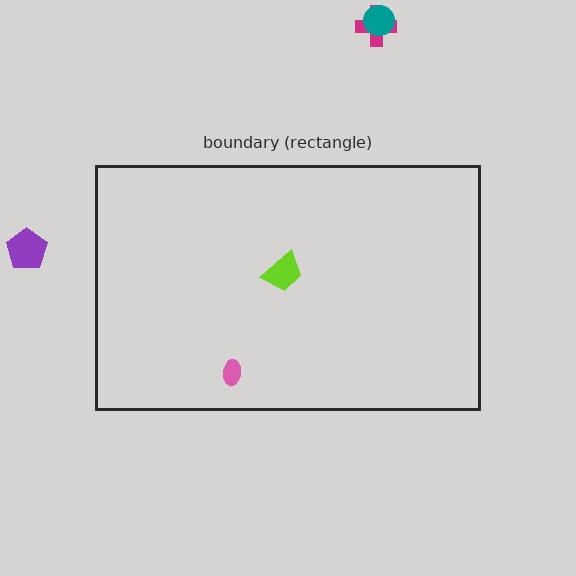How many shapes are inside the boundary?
2 inside, 3 outside.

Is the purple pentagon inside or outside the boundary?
Outside.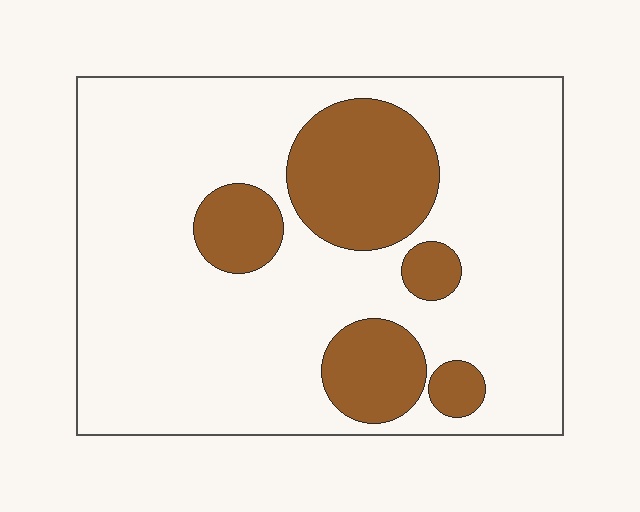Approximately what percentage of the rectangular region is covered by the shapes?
Approximately 20%.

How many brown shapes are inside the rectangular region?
5.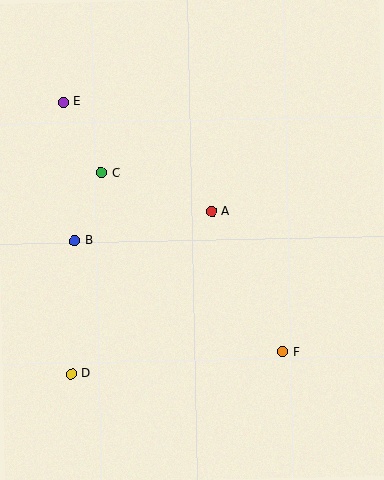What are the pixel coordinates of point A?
Point A is at (212, 211).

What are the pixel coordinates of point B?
Point B is at (75, 240).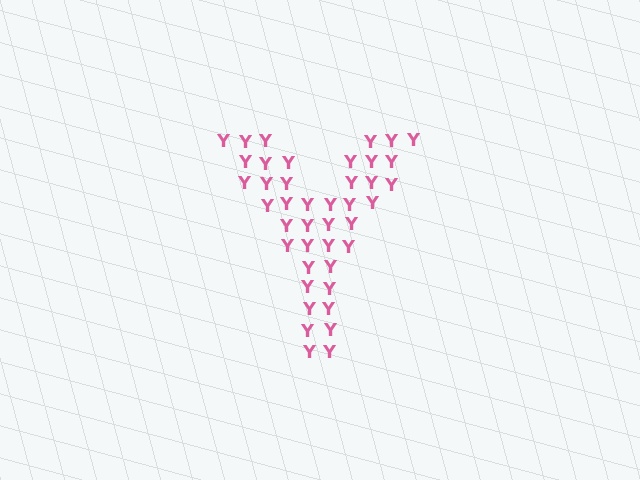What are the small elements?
The small elements are letter Y's.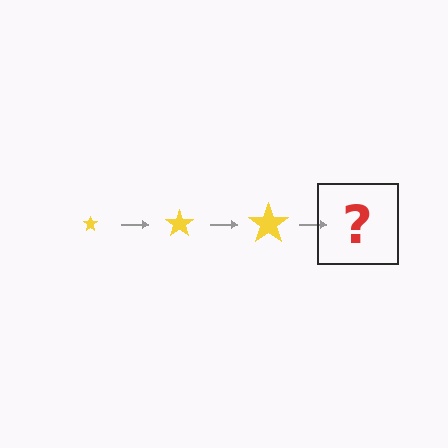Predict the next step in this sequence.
The next step is a yellow star, larger than the previous one.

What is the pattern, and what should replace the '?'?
The pattern is that the star gets progressively larger each step. The '?' should be a yellow star, larger than the previous one.